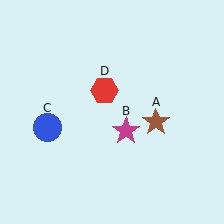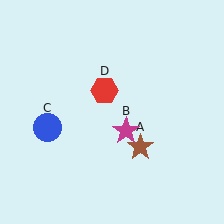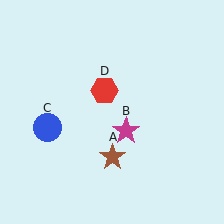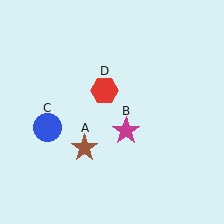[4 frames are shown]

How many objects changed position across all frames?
1 object changed position: brown star (object A).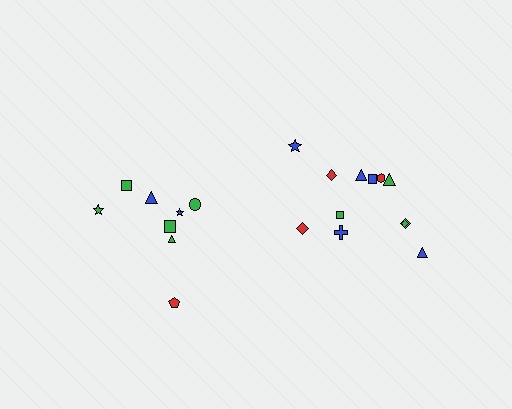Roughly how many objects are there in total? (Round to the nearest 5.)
Roughly 20 objects in total.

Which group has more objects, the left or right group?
The right group.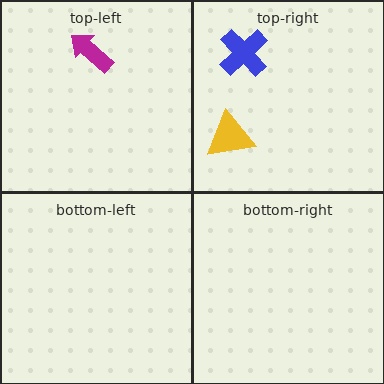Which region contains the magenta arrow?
The top-left region.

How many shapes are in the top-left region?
1.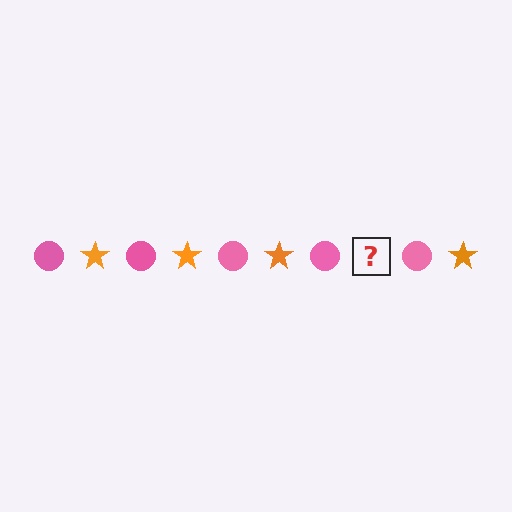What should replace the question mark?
The question mark should be replaced with an orange star.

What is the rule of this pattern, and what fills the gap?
The rule is that the pattern alternates between pink circle and orange star. The gap should be filled with an orange star.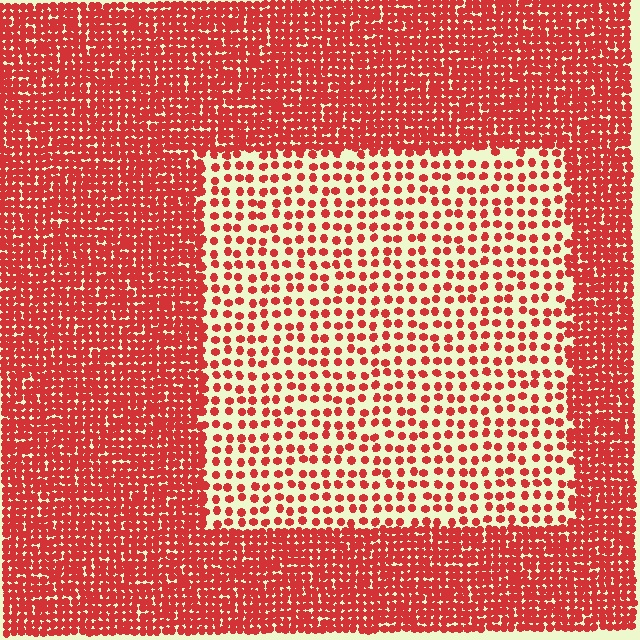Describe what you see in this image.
The image contains small red elements arranged at two different densities. A rectangle-shaped region is visible where the elements are less densely packed than the surrounding area.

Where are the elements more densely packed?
The elements are more densely packed outside the rectangle boundary.